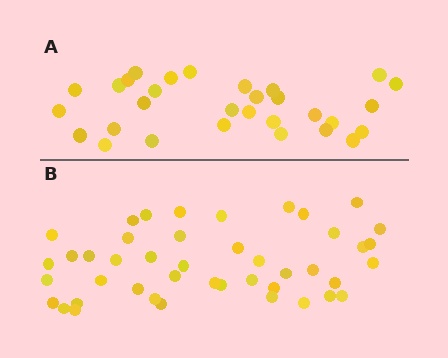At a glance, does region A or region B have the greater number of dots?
Region B (the bottom region) has more dots.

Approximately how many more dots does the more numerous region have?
Region B has approximately 15 more dots than region A.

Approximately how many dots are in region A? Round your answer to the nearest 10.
About 30 dots.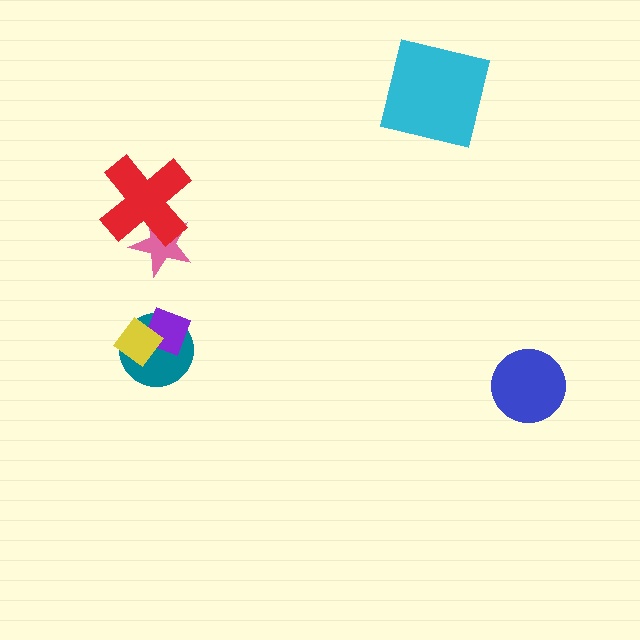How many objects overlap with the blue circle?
0 objects overlap with the blue circle.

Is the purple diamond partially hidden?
Yes, it is partially covered by another shape.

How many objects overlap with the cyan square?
0 objects overlap with the cyan square.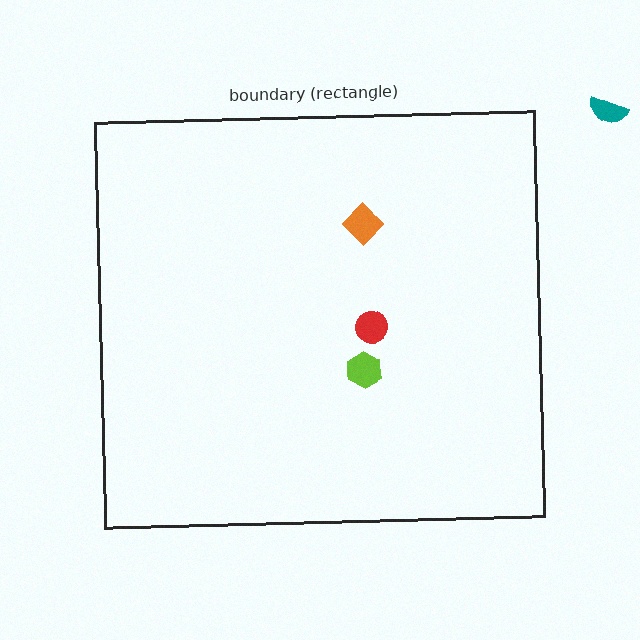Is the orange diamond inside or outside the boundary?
Inside.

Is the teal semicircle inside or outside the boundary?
Outside.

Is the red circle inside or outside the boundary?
Inside.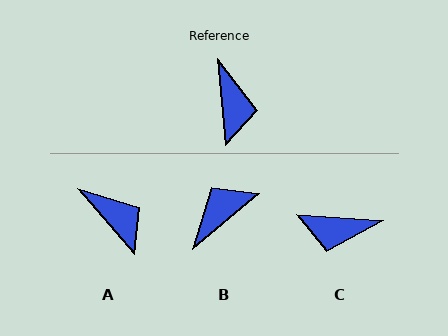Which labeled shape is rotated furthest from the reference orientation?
B, about 126 degrees away.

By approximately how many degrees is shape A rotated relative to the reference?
Approximately 36 degrees counter-clockwise.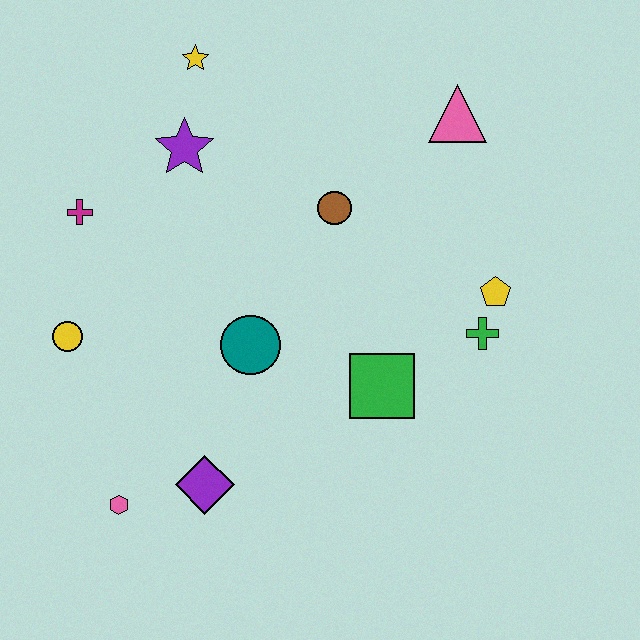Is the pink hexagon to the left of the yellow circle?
No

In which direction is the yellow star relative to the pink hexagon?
The yellow star is above the pink hexagon.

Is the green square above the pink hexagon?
Yes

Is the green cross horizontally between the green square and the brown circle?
No